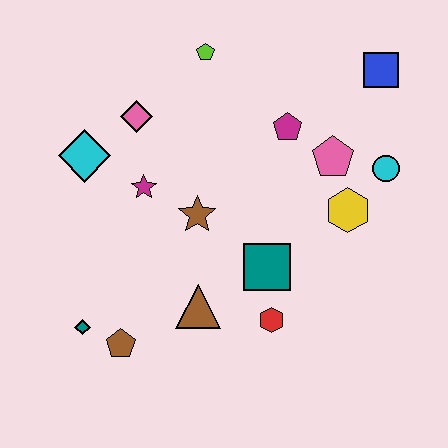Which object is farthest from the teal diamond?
The blue square is farthest from the teal diamond.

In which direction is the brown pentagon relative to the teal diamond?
The brown pentagon is to the right of the teal diamond.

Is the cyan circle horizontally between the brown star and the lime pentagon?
No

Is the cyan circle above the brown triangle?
Yes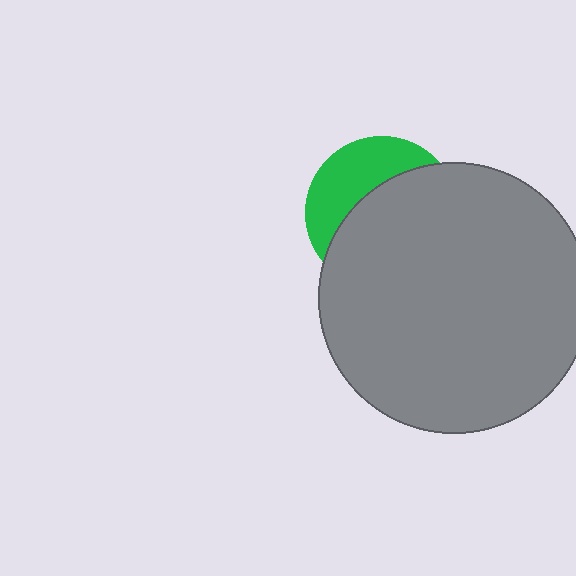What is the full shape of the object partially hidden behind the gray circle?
The partially hidden object is a green circle.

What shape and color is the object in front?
The object in front is a gray circle.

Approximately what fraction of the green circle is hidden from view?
Roughly 64% of the green circle is hidden behind the gray circle.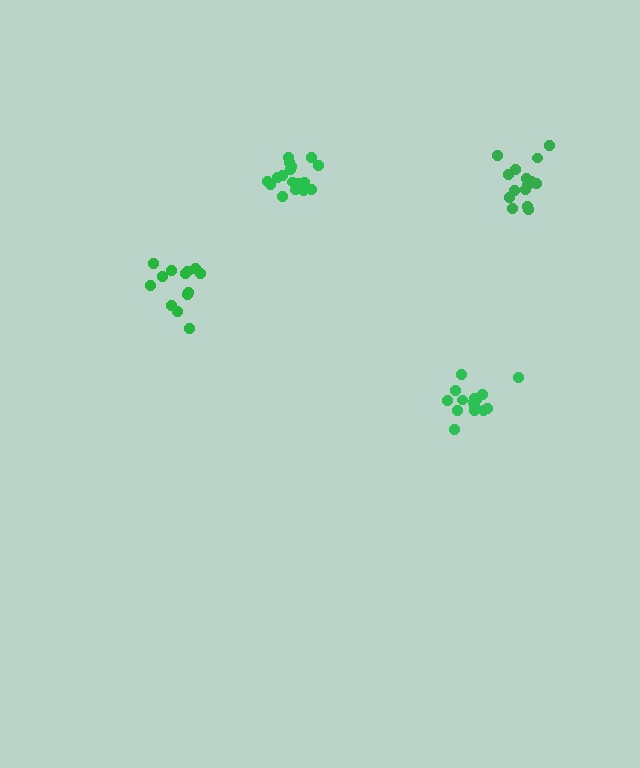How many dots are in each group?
Group 1: 16 dots, Group 2: 13 dots, Group 3: 17 dots, Group 4: 15 dots (61 total).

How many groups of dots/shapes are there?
There are 4 groups.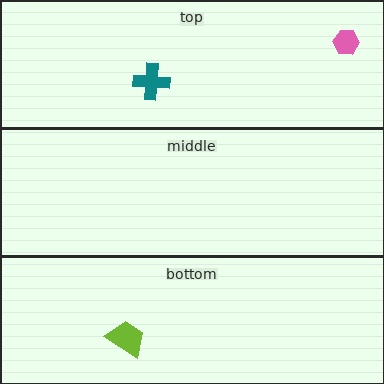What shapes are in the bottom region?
The lime trapezoid.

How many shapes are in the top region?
2.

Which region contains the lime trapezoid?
The bottom region.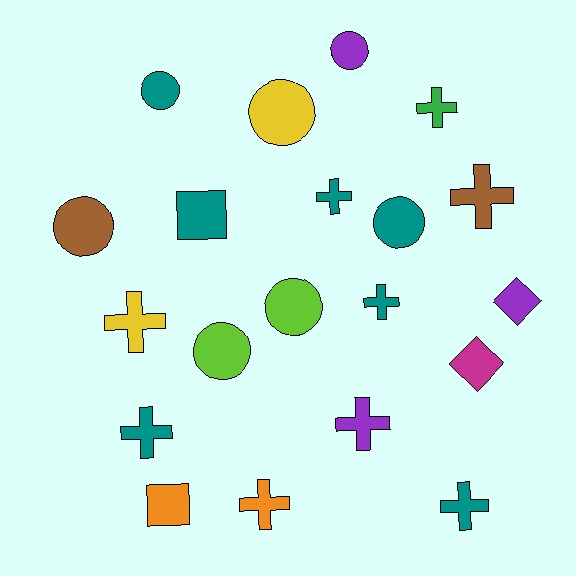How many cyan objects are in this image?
There are no cyan objects.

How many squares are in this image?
There are 2 squares.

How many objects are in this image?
There are 20 objects.